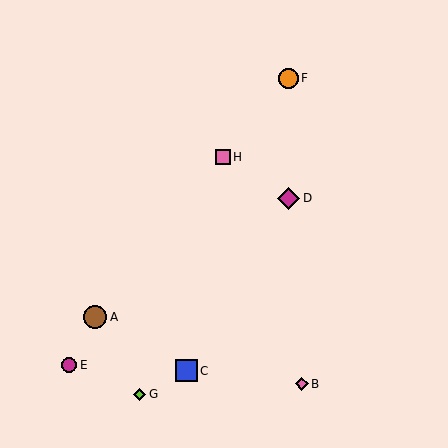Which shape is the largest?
The brown circle (labeled A) is the largest.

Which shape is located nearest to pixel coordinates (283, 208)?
The magenta diamond (labeled D) at (289, 198) is nearest to that location.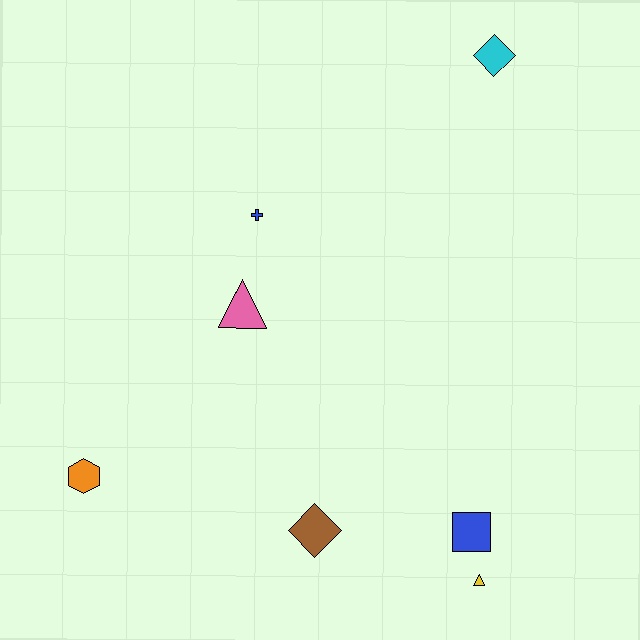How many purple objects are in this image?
There are no purple objects.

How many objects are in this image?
There are 7 objects.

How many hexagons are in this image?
There is 1 hexagon.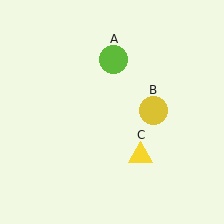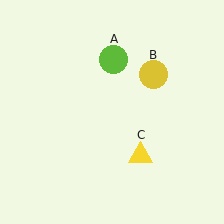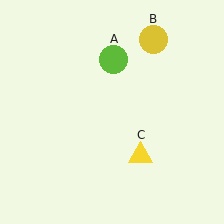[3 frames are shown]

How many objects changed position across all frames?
1 object changed position: yellow circle (object B).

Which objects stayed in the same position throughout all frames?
Lime circle (object A) and yellow triangle (object C) remained stationary.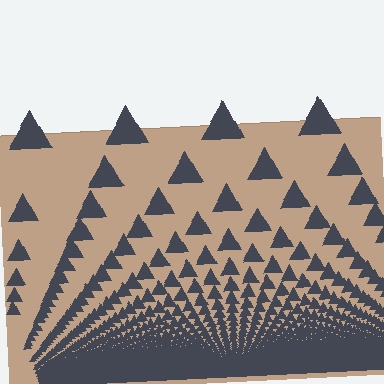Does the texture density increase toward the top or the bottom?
Density increases toward the bottom.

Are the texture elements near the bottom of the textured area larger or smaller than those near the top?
Smaller. The gradient is inverted — elements near the bottom are smaller and denser.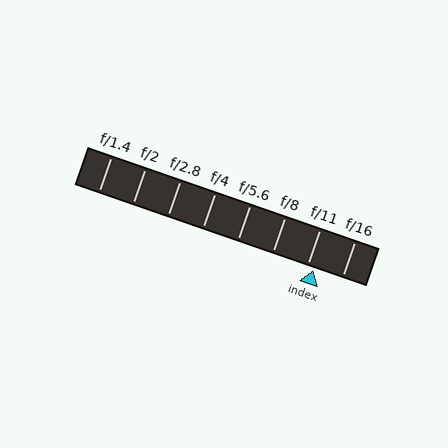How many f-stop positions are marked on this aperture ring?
There are 8 f-stop positions marked.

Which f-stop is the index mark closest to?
The index mark is closest to f/11.